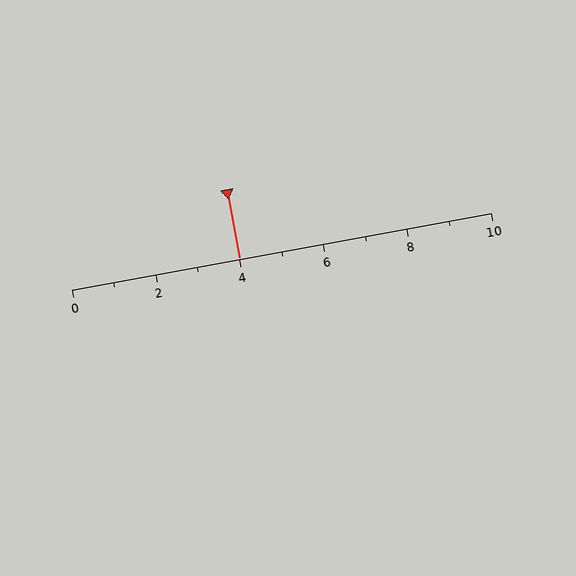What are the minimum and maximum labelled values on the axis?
The axis runs from 0 to 10.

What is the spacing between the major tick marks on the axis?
The major ticks are spaced 2 apart.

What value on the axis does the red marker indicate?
The marker indicates approximately 4.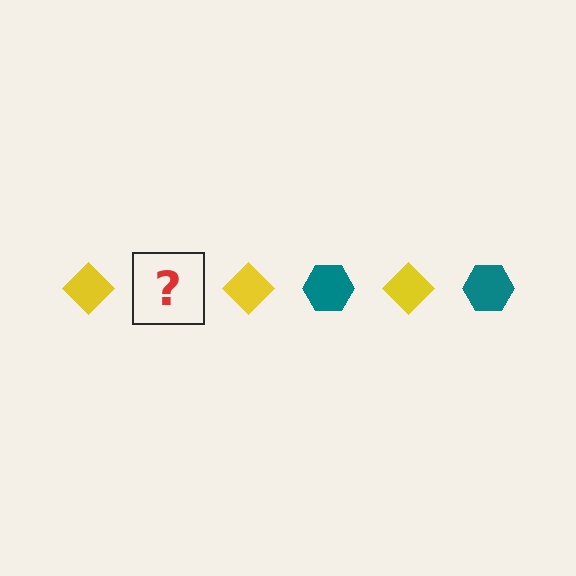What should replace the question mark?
The question mark should be replaced with a teal hexagon.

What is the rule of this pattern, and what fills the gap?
The rule is that the pattern alternates between yellow diamond and teal hexagon. The gap should be filled with a teal hexagon.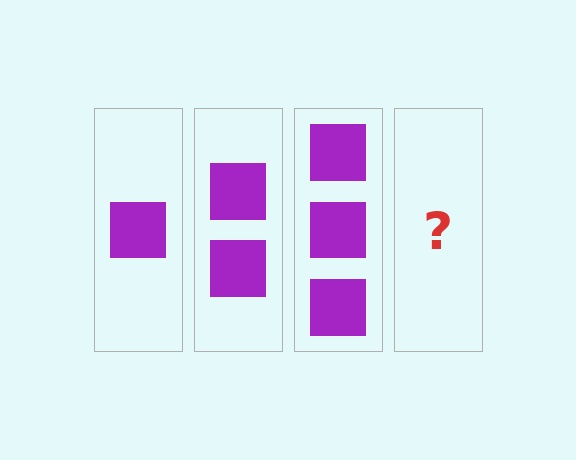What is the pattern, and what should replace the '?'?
The pattern is that each step adds one more square. The '?' should be 4 squares.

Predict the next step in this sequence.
The next step is 4 squares.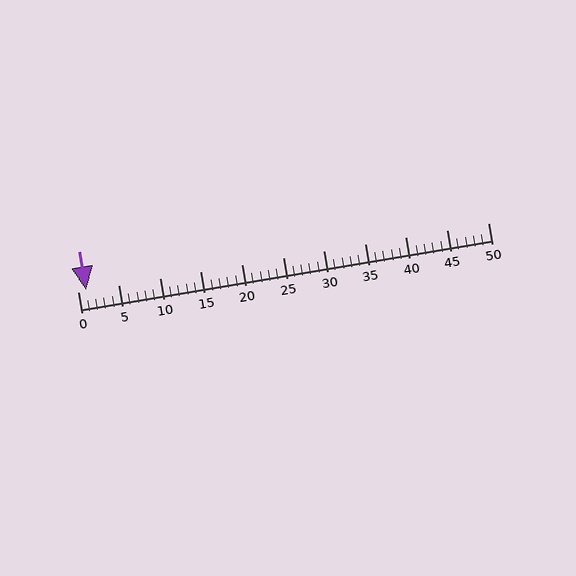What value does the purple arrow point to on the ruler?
The purple arrow points to approximately 1.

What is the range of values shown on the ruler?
The ruler shows values from 0 to 50.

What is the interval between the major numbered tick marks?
The major tick marks are spaced 5 units apart.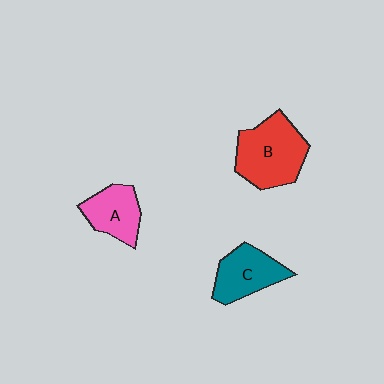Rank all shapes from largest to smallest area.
From largest to smallest: B (red), C (teal), A (pink).